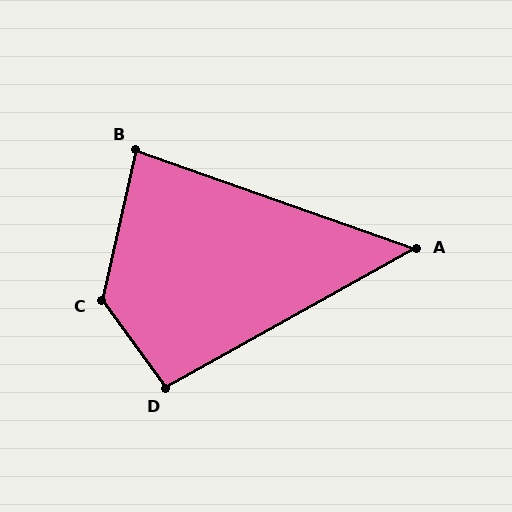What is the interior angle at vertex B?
Approximately 83 degrees (acute).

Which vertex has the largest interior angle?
C, at approximately 131 degrees.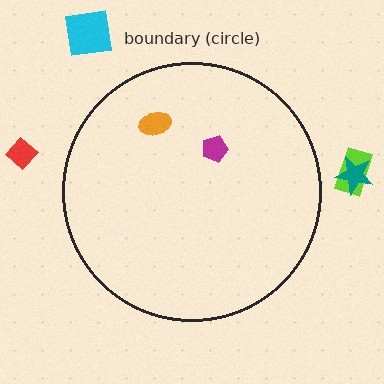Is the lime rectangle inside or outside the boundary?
Outside.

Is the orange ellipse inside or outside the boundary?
Inside.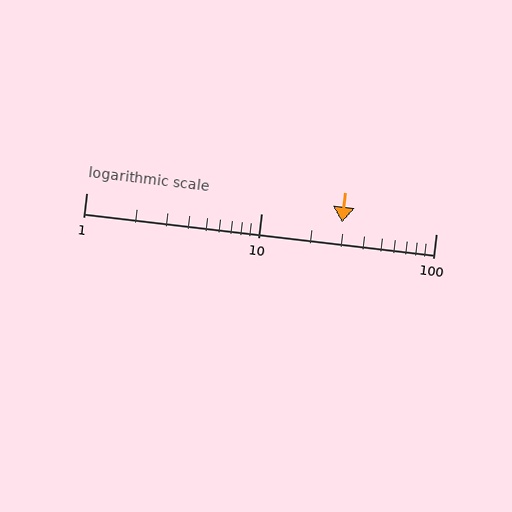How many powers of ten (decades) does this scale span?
The scale spans 2 decades, from 1 to 100.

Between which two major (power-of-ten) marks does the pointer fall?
The pointer is between 10 and 100.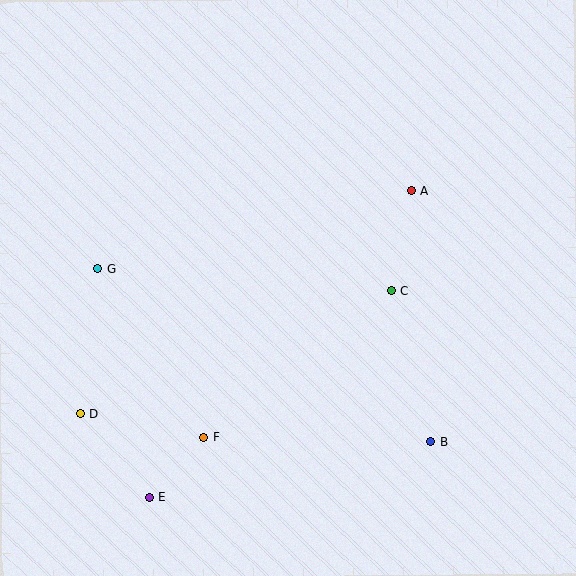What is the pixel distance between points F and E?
The distance between F and E is 82 pixels.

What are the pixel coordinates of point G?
Point G is at (98, 269).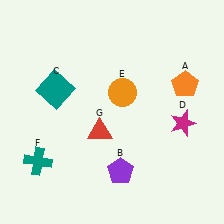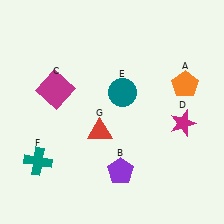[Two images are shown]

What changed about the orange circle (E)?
In Image 1, E is orange. In Image 2, it changed to teal.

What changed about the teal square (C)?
In Image 1, C is teal. In Image 2, it changed to magenta.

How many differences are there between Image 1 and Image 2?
There are 2 differences between the two images.